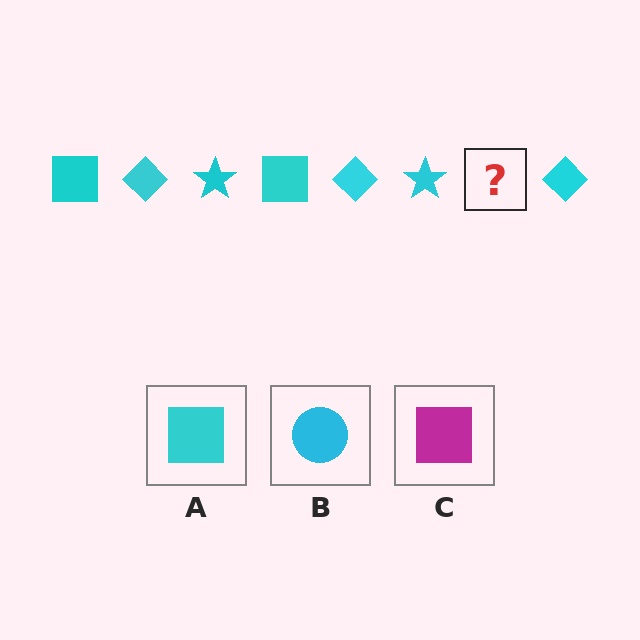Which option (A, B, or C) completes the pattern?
A.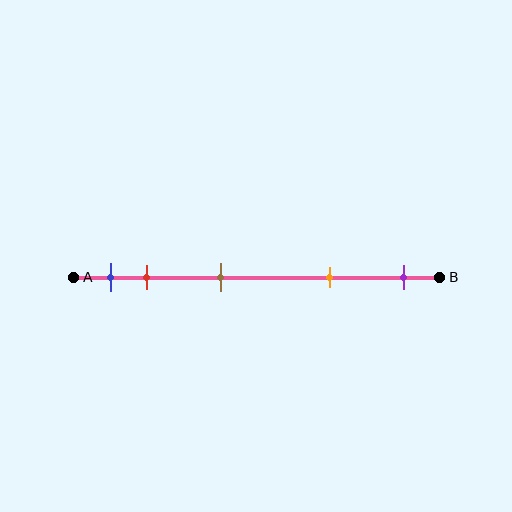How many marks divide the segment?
There are 5 marks dividing the segment.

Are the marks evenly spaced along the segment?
No, the marks are not evenly spaced.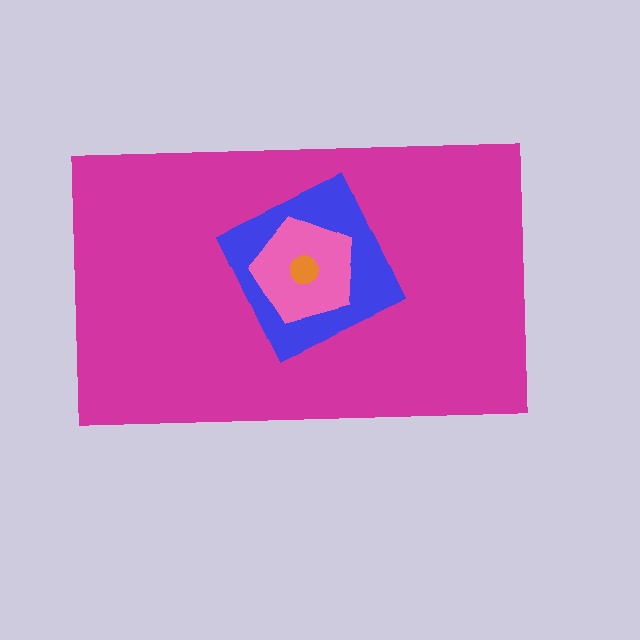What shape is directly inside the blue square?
The pink pentagon.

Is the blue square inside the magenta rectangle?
Yes.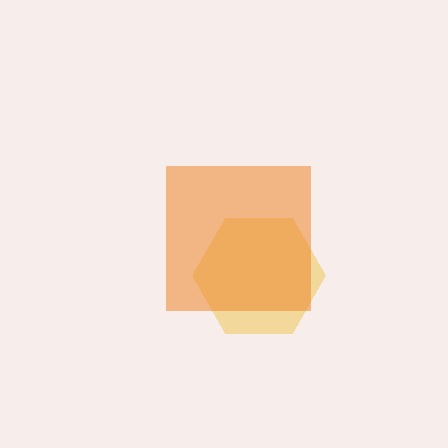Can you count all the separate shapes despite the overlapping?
Yes, there are 2 separate shapes.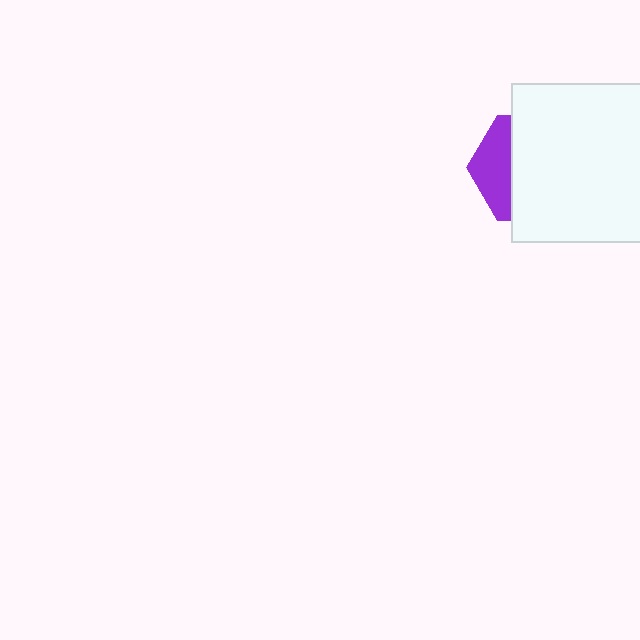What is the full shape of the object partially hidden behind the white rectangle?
The partially hidden object is a purple hexagon.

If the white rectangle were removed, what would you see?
You would see the complete purple hexagon.